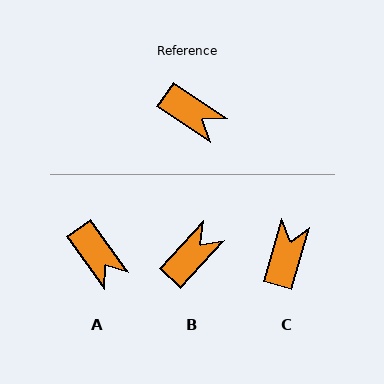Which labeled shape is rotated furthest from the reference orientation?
C, about 108 degrees away.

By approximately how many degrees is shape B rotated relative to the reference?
Approximately 82 degrees counter-clockwise.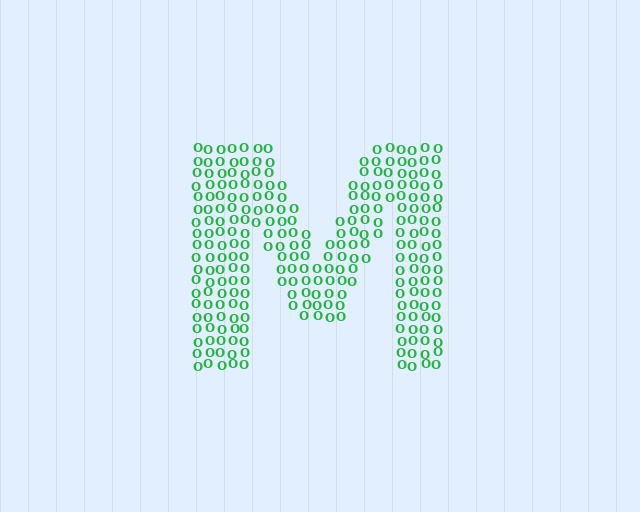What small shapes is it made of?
It is made of small letter O's.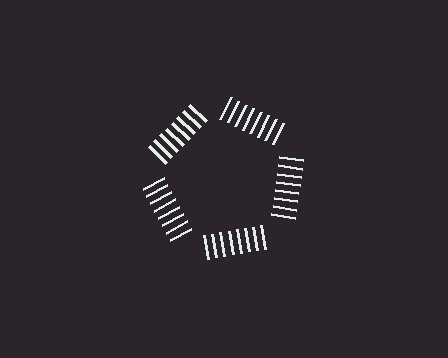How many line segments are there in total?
40 — 8 along each of the 5 edges.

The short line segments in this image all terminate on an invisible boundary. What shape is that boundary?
An illusory pentagon — the line segments terminate on its edges but no continuous stroke is drawn.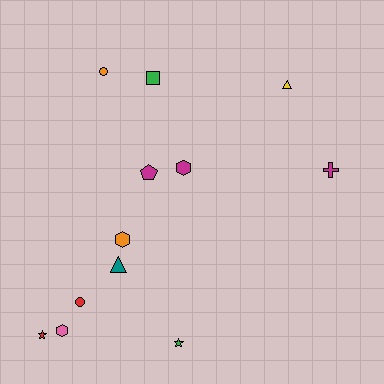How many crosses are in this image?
There is 1 cross.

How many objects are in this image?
There are 12 objects.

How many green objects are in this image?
There are 2 green objects.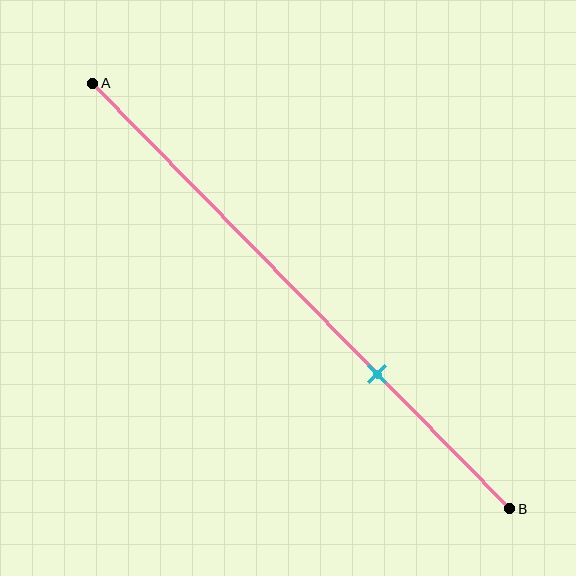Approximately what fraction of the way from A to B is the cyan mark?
The cyan mark is approximately 70% of the way from A to B.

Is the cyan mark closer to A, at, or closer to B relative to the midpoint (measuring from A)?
The cyan mark is closer to point B than the midpoint of segment AB.